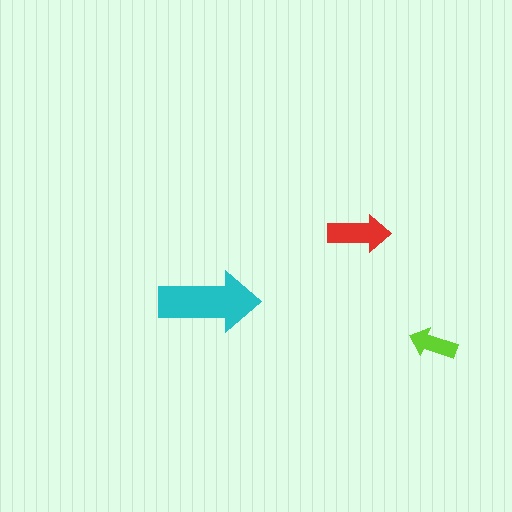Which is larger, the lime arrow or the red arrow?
The red one.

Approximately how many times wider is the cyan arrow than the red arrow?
About 1.5 times wider.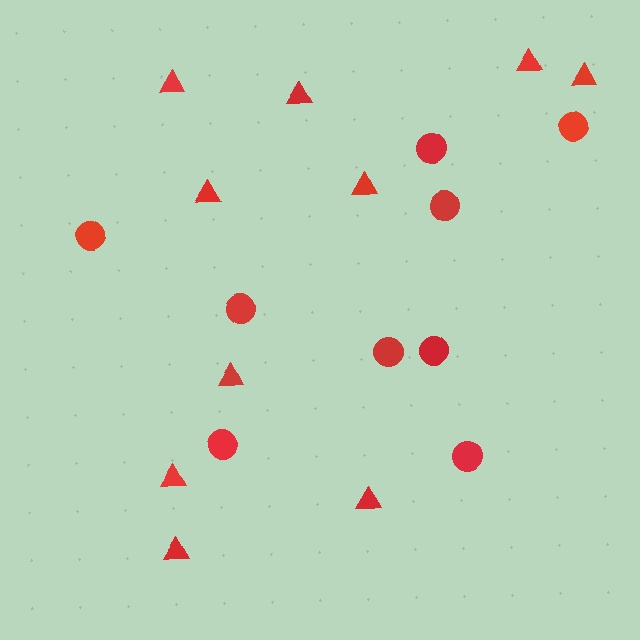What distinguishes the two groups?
There are 2 groups: one group of triangles (10) and one group of circles (9).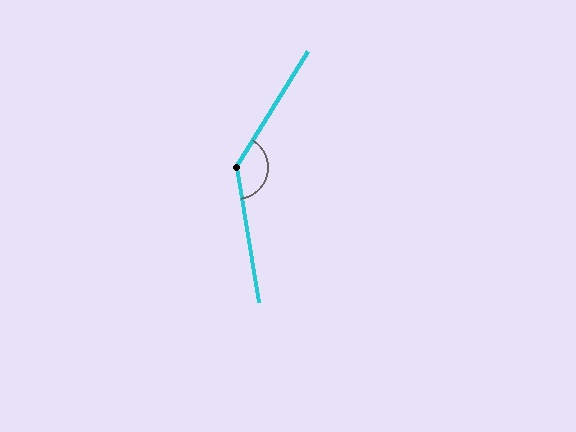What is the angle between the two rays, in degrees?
Approximately 139 degrees.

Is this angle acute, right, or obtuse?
It is obtuse.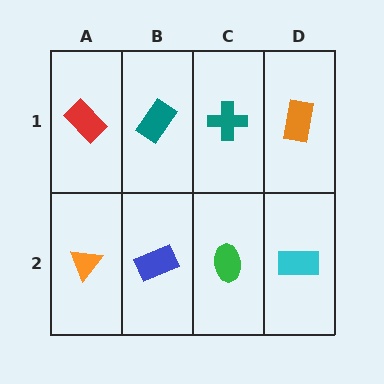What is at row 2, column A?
An orange triangle.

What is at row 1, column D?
An orange rectangle.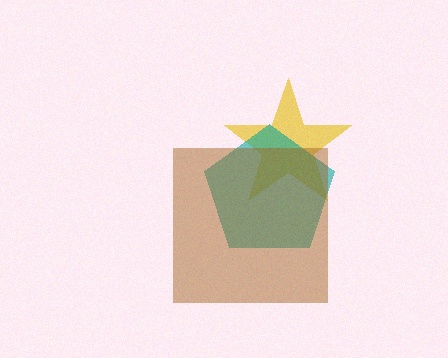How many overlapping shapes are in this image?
There are 3 overlapping shapes in the image.